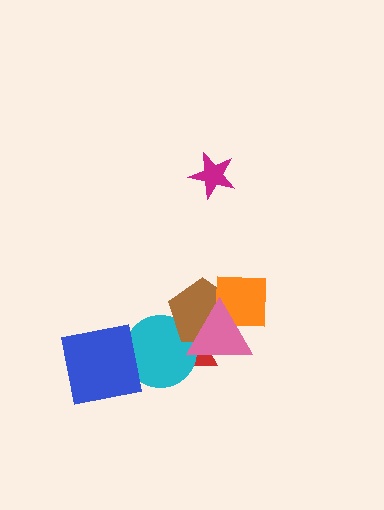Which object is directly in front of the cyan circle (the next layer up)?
The brown pentagon is directly in front of the cyan circle.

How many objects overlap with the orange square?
2 objects overlap with the orange square.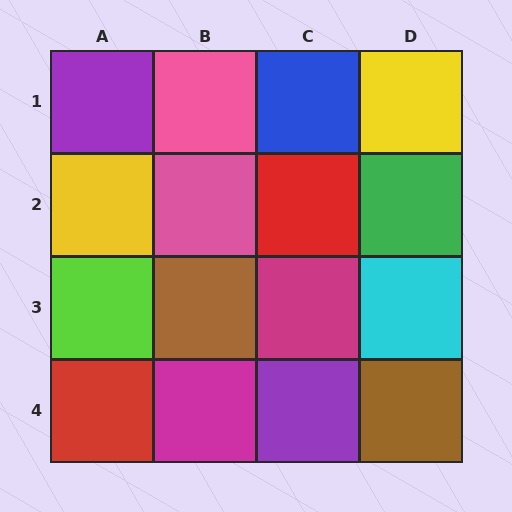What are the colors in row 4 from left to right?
Red, magenta, purple, brown.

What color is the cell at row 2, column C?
Red.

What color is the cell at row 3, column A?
Lime.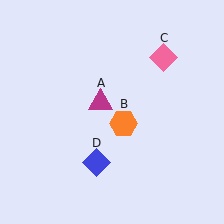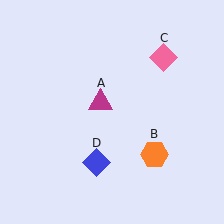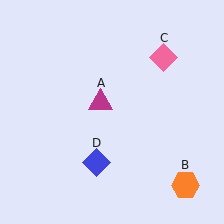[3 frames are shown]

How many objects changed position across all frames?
1 object changed position: orange hexagon (object B).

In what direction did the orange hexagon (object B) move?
The orange hexagon (object B) moved down and to the right.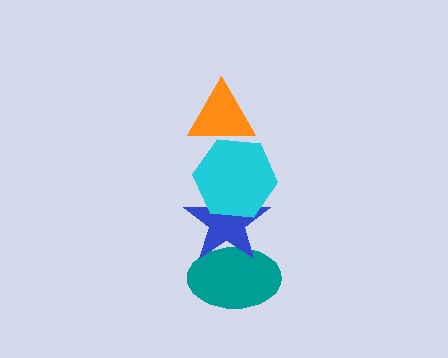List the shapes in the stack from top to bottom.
From top to bottom: the orange triangle, the cyan hexagon, the blue star, the teal ellipse.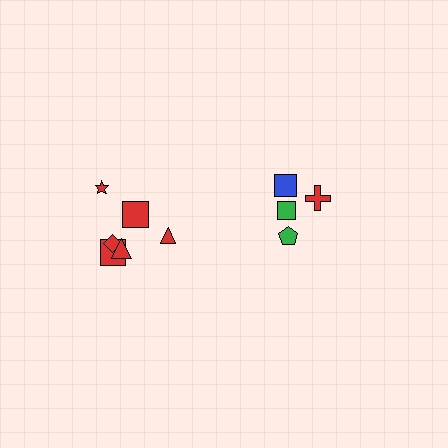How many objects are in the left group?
There are 6 objects.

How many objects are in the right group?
There are 4 objects.